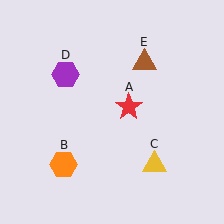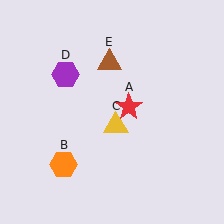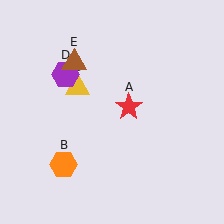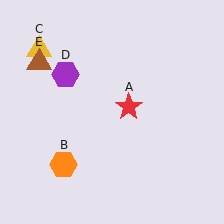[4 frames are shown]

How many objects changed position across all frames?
2 objects changed position: yellow triangle (object C), brown triangle (object E).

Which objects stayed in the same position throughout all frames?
Red star (object A) and orange hexagon (object B) and purple hexagon (object D) remained stationary.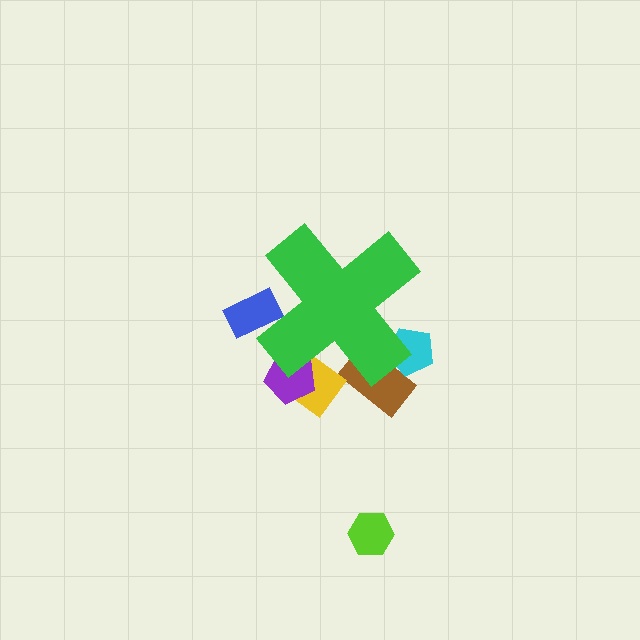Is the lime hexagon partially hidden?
No, the lime hexagon is fully visible.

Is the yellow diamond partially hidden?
Yes, the yellow diamond is partially hidden behind the green cross.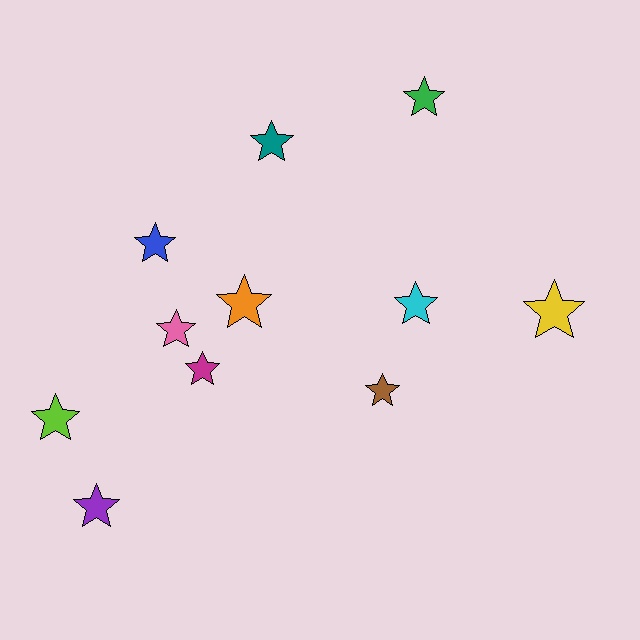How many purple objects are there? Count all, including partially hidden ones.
There is 1 purple object.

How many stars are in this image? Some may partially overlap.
There are 11 stars.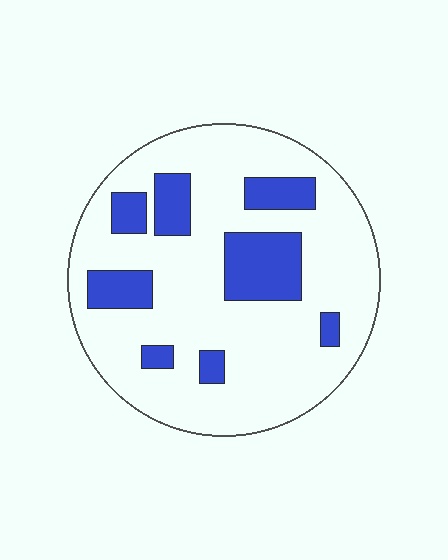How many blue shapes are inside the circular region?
8.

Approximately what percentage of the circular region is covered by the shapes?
Approximately 20%.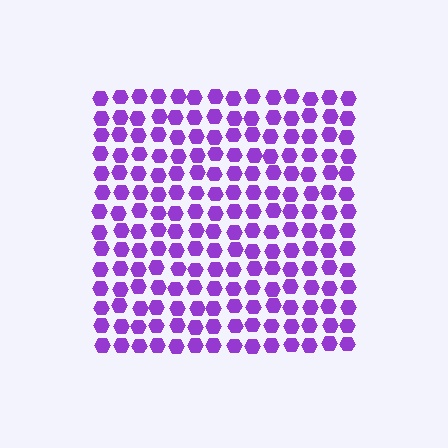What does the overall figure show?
The overall figure shows a square.